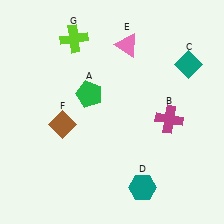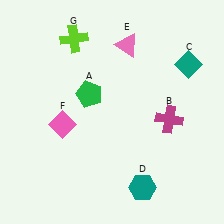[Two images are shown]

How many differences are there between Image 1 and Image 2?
There is 1 difference between the two images.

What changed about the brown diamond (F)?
In Image 1, F is brown. In Image 2, it changed to pink.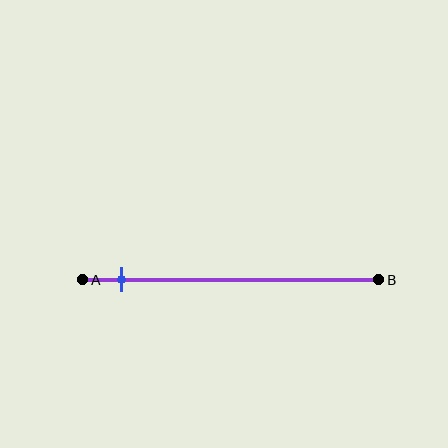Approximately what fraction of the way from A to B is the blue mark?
The blue mark is approximately 15% of the way from A to B.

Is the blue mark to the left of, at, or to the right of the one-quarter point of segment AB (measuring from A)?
The blue mark is to the left of the one-quarter point of segment AB.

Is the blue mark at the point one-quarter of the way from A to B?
No, the mark is at about 15% from A, not at the 25% one-quarter point.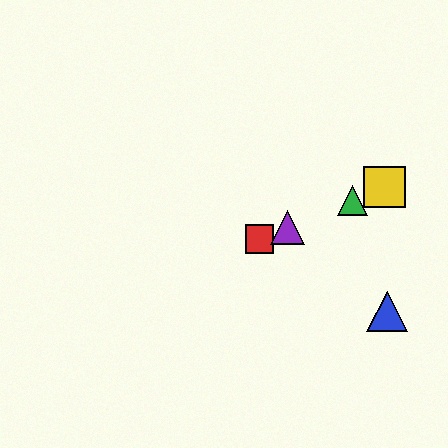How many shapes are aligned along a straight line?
4 shapes (the red square, the green triangle, the yellow square, the purple triangle) are aligned along a straight line.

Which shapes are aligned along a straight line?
The red square, the green triangle, the yellow square, the purple triangle are aligned along a straight line.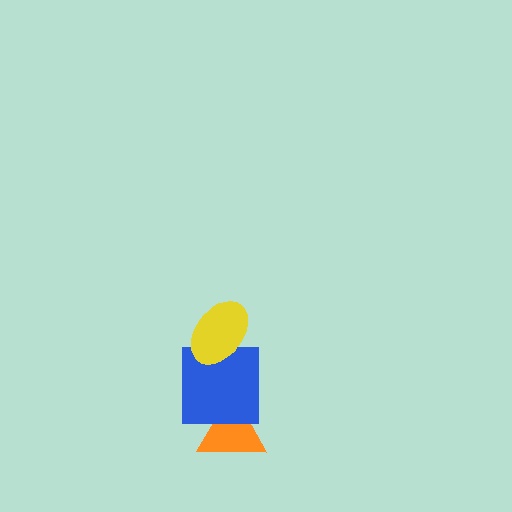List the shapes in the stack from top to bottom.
From top to bottom: the yellow ellipse, the blue square, the orange triangle.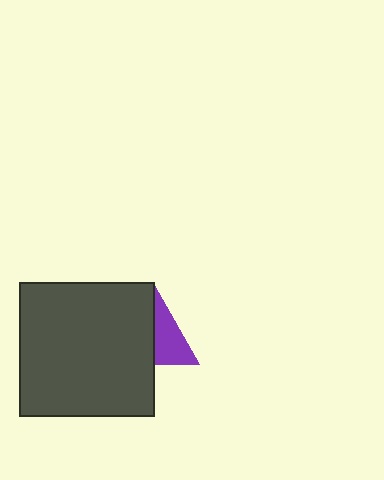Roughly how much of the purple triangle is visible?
About half of it is visible (roughly 47%).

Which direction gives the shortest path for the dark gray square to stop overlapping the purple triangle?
Moving left gives the shortest separation.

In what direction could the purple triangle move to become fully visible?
The purple triangle could move right. That would shift it out from behind the dark gray square entirely.